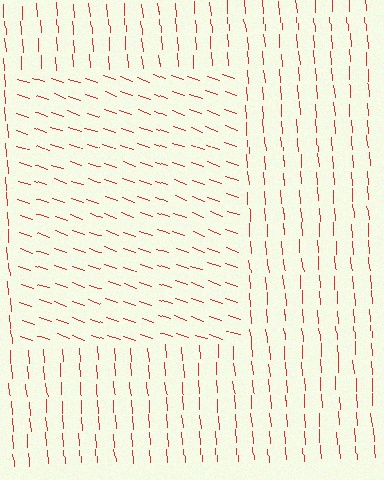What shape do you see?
I see a rectangle.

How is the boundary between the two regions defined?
The boundary is defined purely by a change in line orientation (approximately 67 degrees difference). All lines are the same color and thickness.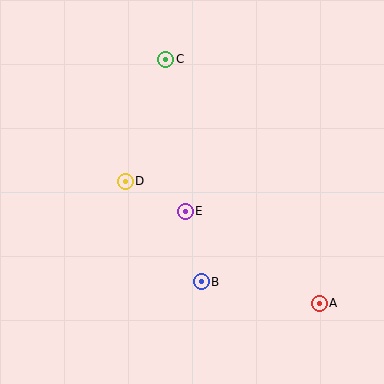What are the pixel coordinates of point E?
Point E is at (185, 211).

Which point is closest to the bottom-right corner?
Point A is closest to the bottom-right corner.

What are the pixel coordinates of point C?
Point C is at (166, 59).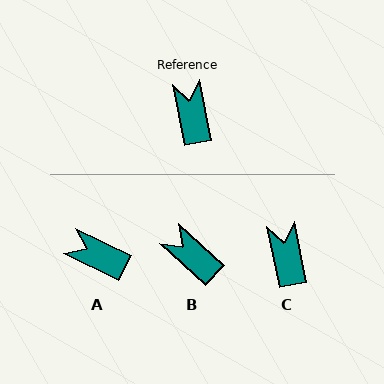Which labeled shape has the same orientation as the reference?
C.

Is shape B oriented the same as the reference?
No, it is off by about 36 degrees.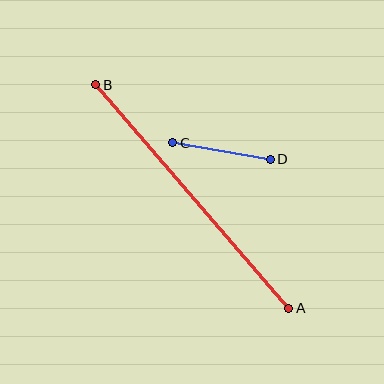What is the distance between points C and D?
The distance is approximately 99 pixels.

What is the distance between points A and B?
The distance is approximately 295 pixels.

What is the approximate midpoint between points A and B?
The midpoint is at approximately (192, 196) pixels.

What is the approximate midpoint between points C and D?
The midpoint is at approximately (222, 151) pixels.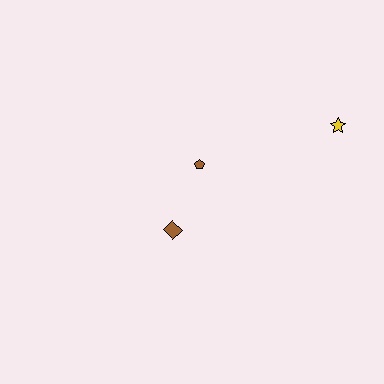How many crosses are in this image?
There are no crosses.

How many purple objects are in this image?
There are no purple objects.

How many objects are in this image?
There are 3 objects.